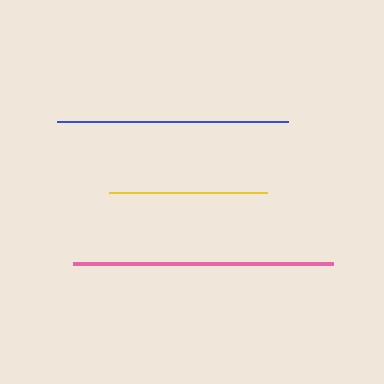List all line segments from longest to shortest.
From longest to shortest: pink, blue, yellow.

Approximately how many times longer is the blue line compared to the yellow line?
The blue line is approximately 1.5 times the length of the yellow line.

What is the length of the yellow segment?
The yellow segment is approximately 158 pixels long.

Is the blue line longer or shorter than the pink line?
The pink line is longer than the blue line.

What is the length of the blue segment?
The blue segment is approximately 231 pixels long.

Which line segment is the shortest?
The yellow line is the shortest at approximately 158 pixels.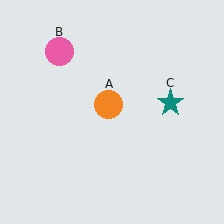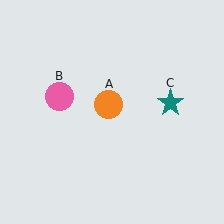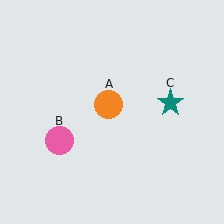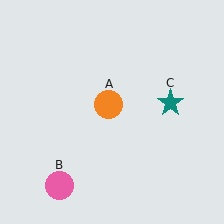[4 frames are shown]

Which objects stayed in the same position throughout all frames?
Orange circle (object A) and teal star (object C) remained stationary.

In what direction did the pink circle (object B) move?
The pink circle (object B) moved down.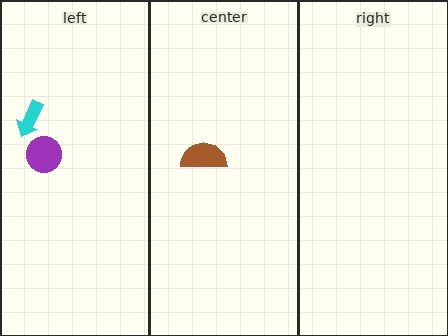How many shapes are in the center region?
1.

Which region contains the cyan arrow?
The left region.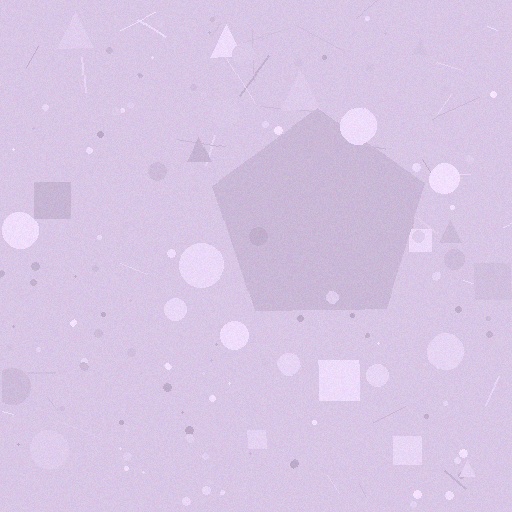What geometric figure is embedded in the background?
A pentagon is embedded in the background.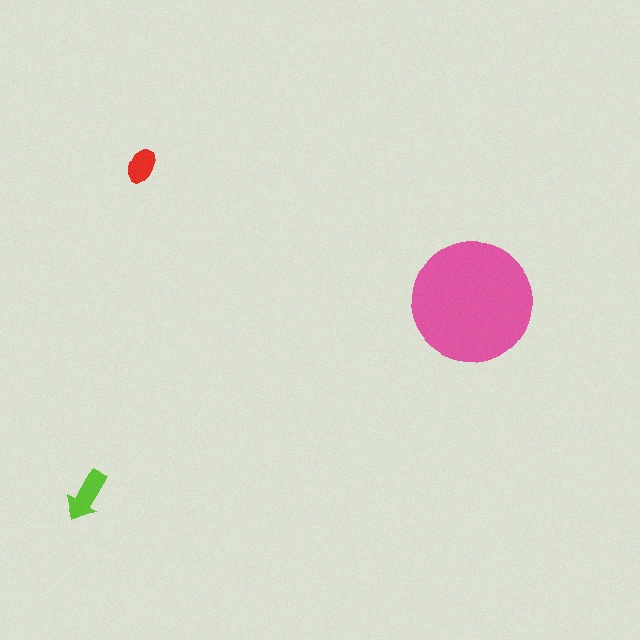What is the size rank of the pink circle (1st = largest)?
1st.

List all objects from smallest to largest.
The red ellipse, the lime arrow, the pink circle.